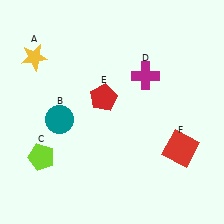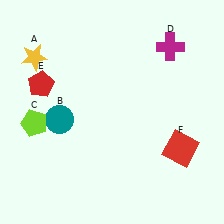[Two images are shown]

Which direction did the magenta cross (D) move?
The magenta cross (D) moved up.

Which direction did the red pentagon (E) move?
The red pentagon (E) moved left.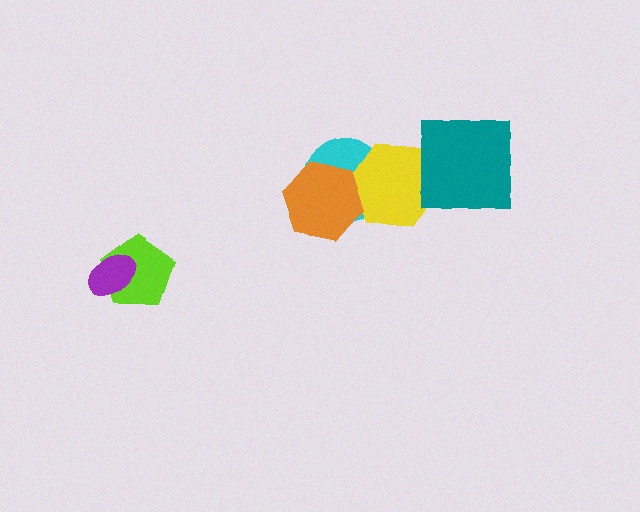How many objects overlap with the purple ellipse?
1 object overlaps with the purple ellipse.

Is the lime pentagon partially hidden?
Yes, it is partially covered by another shape.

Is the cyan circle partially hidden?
Yes, it is partially covered by another shape.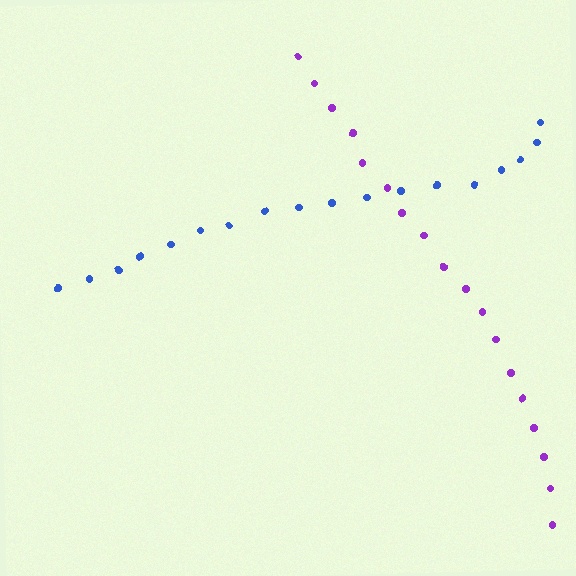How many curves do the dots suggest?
There are 2 distinct paths.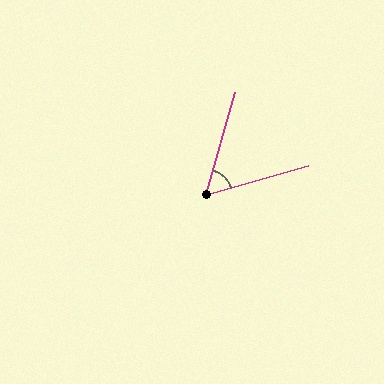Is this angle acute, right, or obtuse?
It is acute.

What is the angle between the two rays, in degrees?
Approximately 58 degrees.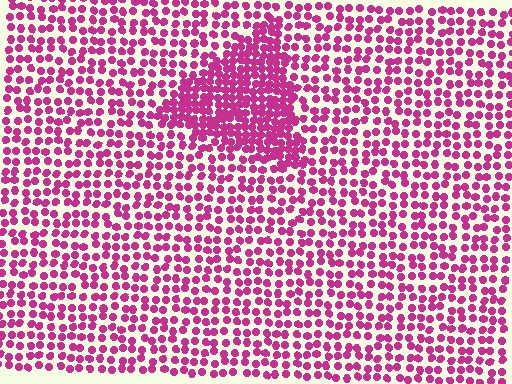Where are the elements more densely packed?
The elements are more densely packed inside the triangle boundary.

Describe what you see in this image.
The image contains small magenta elements arranged at two different densities. A triangle-shaped region is visible where the elements are more densely packed than the surrounding area.